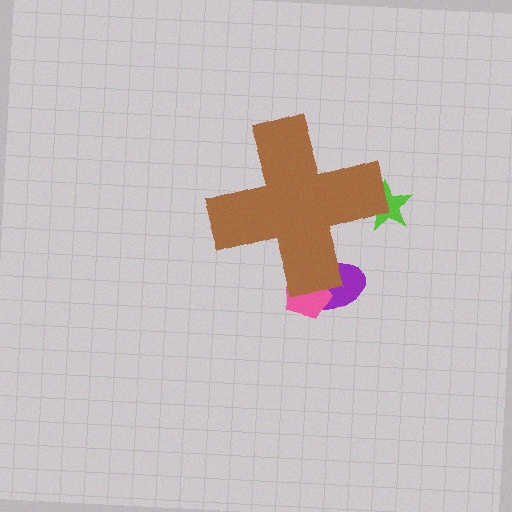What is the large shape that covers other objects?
A brown cross.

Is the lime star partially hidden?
Yes, the lime star is partially hidden behind the brown cross.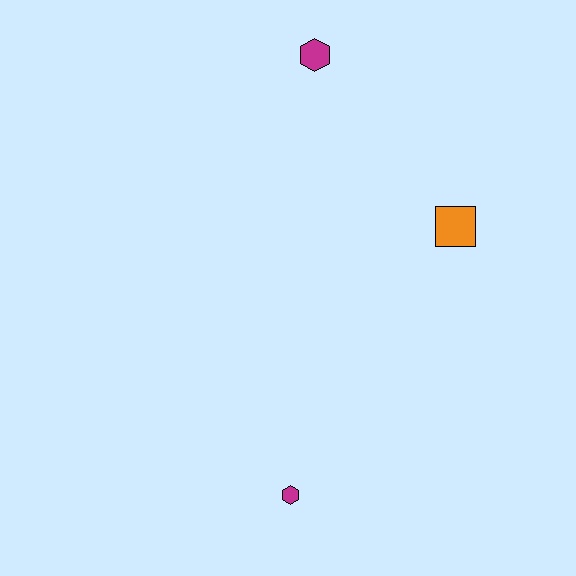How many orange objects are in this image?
There is 1 orange object.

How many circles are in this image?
There are no circles.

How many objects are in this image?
There are 3 objects.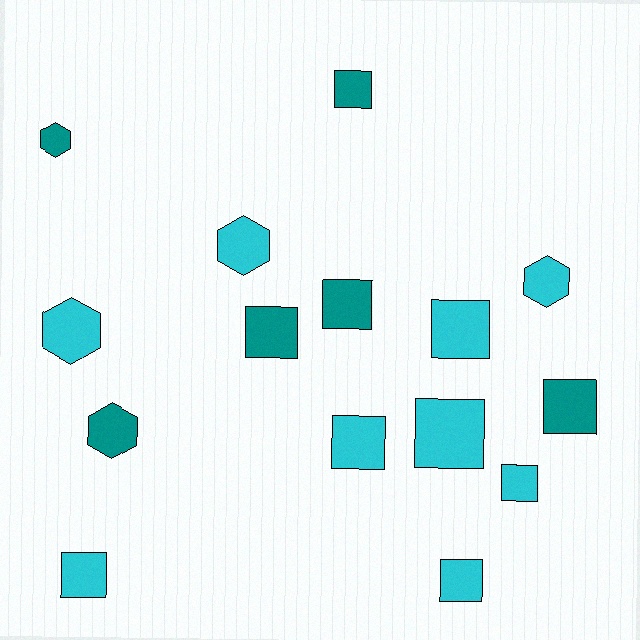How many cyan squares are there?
There are 6 cyan squares.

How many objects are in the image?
There are 15 objects.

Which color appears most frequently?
Cyan, with 9 objects.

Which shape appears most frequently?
Square, with 10 objects.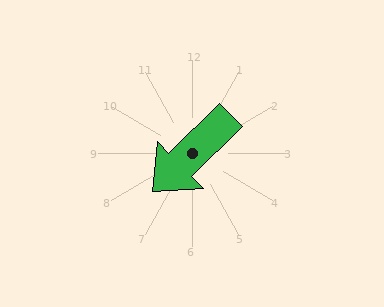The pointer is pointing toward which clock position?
Roughly 8 o'clock.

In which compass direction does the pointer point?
Southwest.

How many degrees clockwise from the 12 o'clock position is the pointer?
Approximately 225 degrees.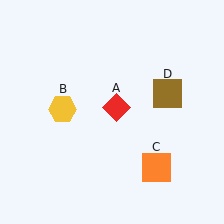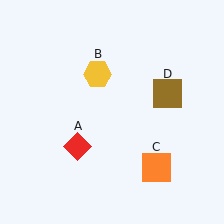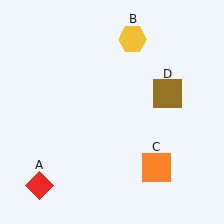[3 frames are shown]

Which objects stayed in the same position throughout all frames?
Orange square (object C) and brown square (object D) remained stationary.